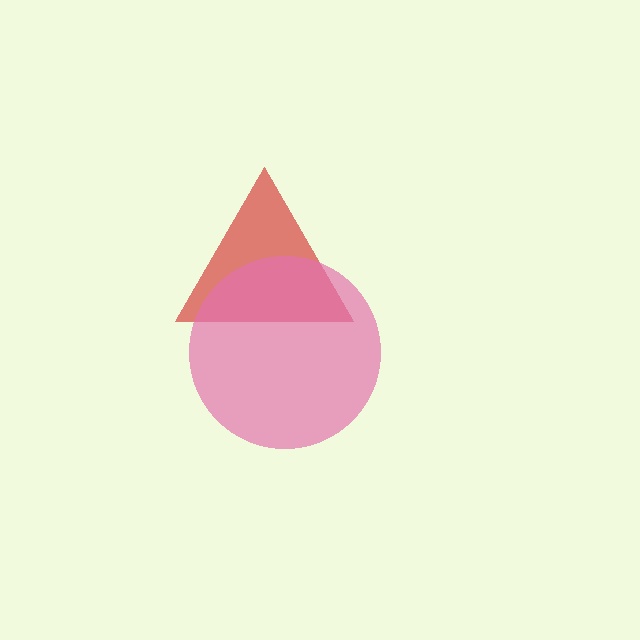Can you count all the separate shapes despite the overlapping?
Yes, there are 2 separate shapes.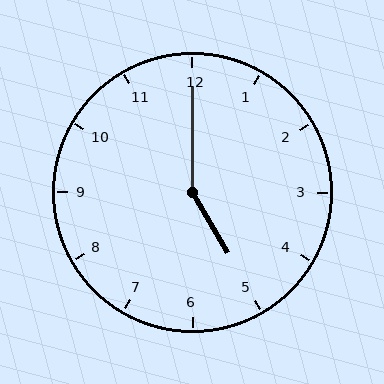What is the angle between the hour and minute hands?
Approximately 150 degrees.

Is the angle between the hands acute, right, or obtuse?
It is obtuse.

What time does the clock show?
5:00.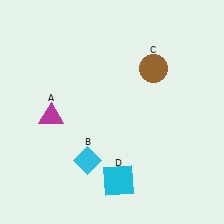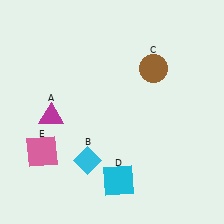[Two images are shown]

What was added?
A pink square (E) was added in Image 2.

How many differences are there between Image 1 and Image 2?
There is 1 difference between the two images.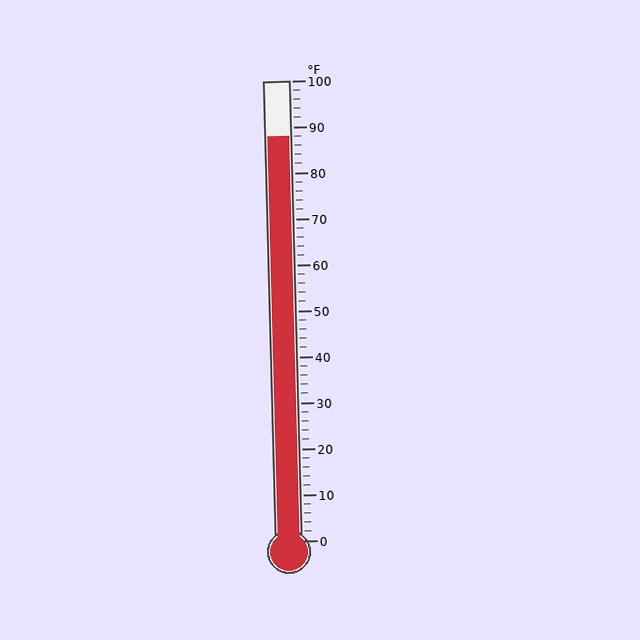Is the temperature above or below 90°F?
The temperature is below 90°F.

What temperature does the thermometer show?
The thermometer shows approximately 88°F.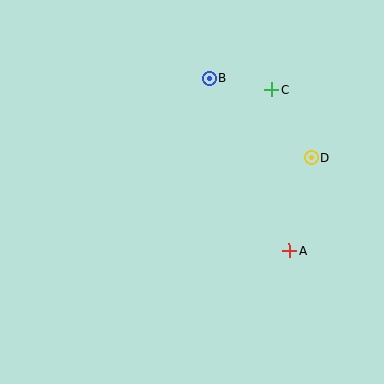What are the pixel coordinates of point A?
Point A is at (289, 251).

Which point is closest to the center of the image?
Point A at (289, 251) is closest to the center.